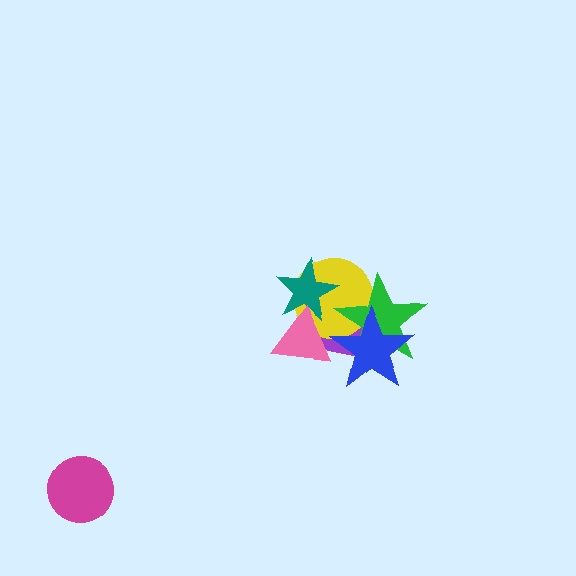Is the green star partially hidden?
Yes, it is partially covered by another shape.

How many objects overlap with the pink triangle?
4 objects overlap with the pink triangle.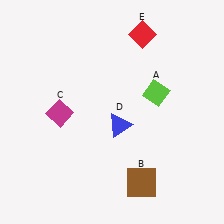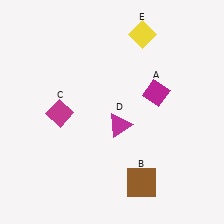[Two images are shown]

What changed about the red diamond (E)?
In Image 1, E is red. In Image 2, it changed to yellow.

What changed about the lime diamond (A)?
In Image 1, A is lime. In Image 2, it changed to magenta.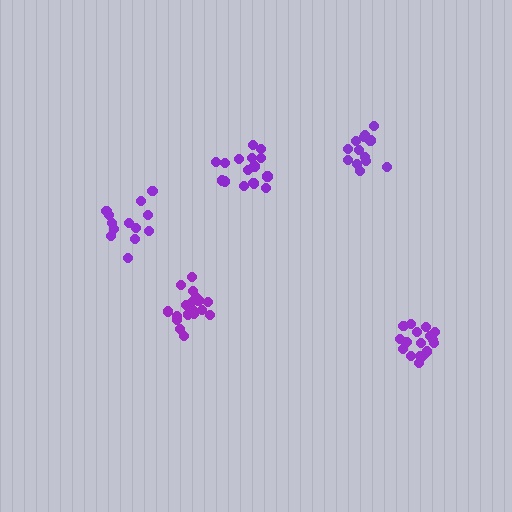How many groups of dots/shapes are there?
There are 5 groups.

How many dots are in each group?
Group 1: 18 dots, Group 2: 13 dots, Group 3: 17 dots, Group 4: 17 dots, Group 5: 13 dots (78 total).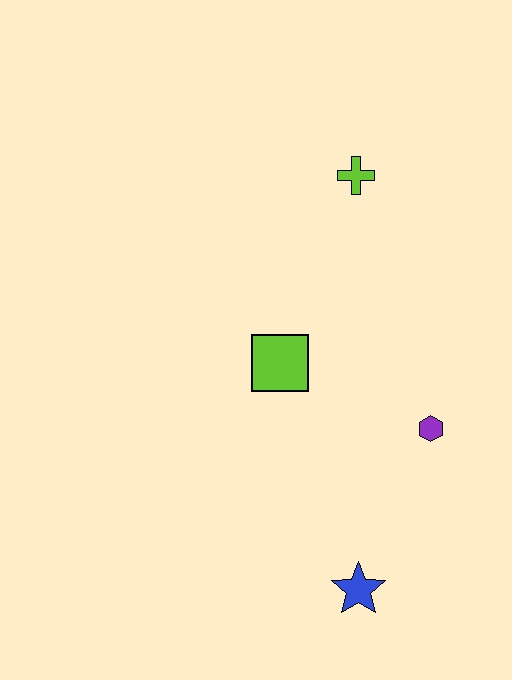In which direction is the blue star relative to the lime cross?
The blue star is below the lime cross.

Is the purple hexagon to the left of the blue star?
No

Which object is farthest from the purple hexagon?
The lime cross is farthest from the purple hexagon.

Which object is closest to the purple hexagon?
The lime square is closest to the purple hexagon.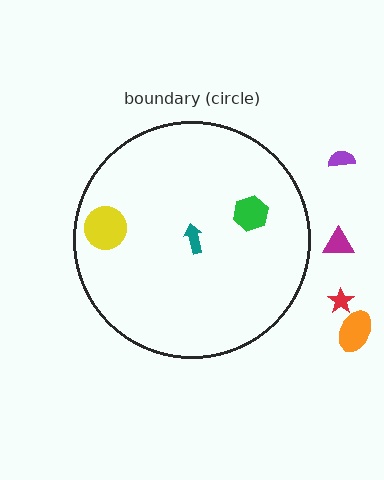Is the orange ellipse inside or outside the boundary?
Outside.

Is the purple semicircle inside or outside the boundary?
Outside.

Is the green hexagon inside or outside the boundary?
Inside.